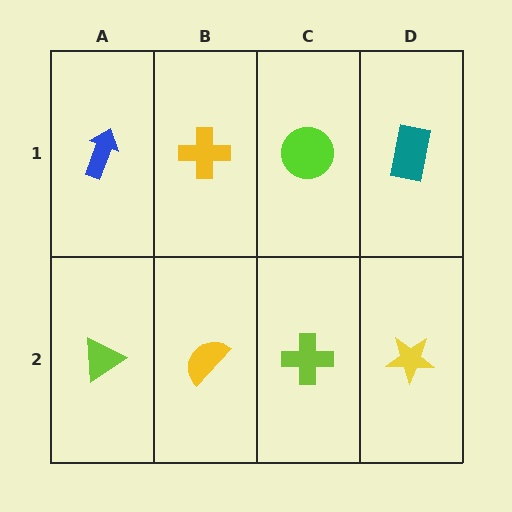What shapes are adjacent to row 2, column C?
A lime circle (row 1, column C), a yellow semicircle (row 2, column B), a yellow star (row 2, column D).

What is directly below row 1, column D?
A yellow star.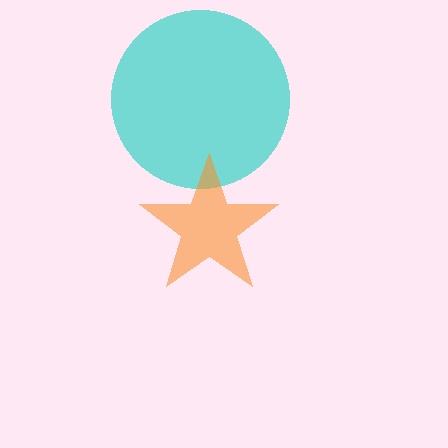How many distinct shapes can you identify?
There are 2 distinct shapes: a cyan circle, an orange star.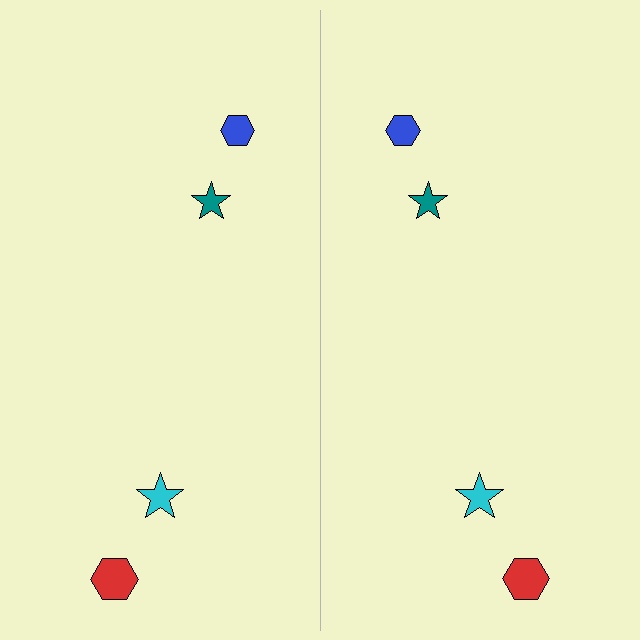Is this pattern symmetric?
Yes, this pattern has bilateral (reflection) symmetry.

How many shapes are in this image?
There are 8 shapes in this image.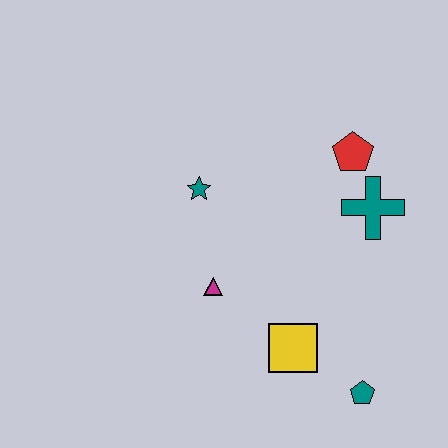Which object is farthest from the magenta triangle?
The red pentagon is farthest from the magenta triangle.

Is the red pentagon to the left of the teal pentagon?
Yes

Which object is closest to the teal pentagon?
The yellow square is closest to the teal pentagon.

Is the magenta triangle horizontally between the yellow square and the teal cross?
No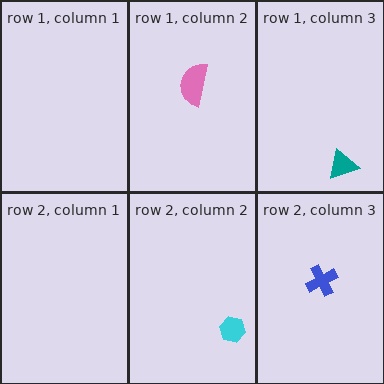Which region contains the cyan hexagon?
The row 2, column 2 region.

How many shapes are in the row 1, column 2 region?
1.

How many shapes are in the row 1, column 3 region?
1.